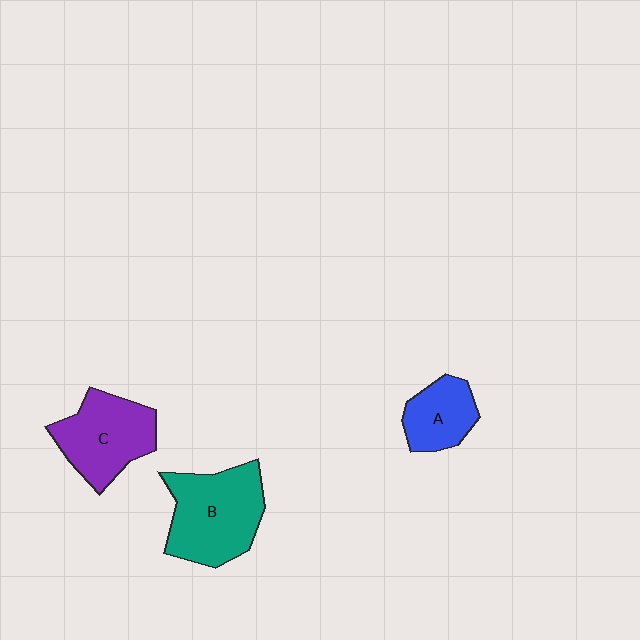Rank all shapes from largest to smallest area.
From largest to smallest: B (teal), C (purple), A (blue).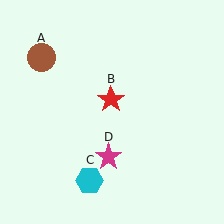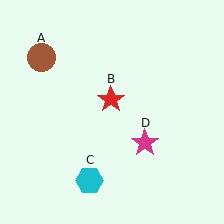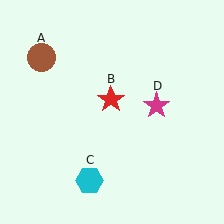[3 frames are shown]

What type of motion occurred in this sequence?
The magenta star (object D) rotated counterclockwise around the center of the scene.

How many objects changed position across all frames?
1 object changed position: magenta star (object D).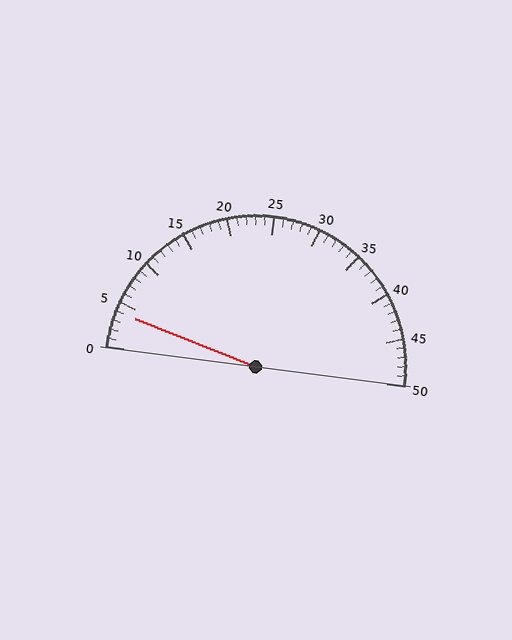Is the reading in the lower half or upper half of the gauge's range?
The reading is in the lower half of the range (0 to 50).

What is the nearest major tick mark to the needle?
The nearest major tick mark is 5.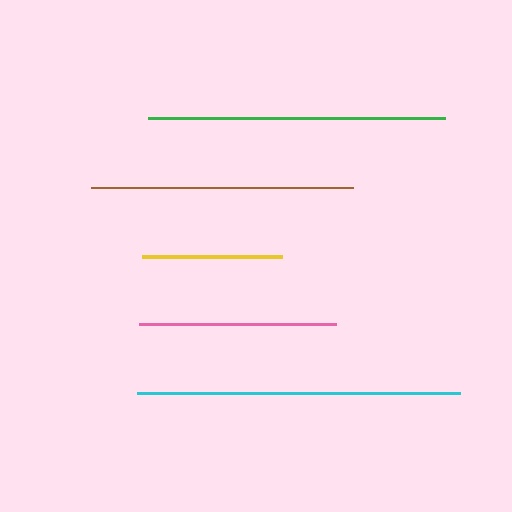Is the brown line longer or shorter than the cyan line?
The cyan line is longer than the brown line.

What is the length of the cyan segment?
The cyan segment is approximately 323 pixels long.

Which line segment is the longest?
The cyan line is the longest at approximately 323 pixels.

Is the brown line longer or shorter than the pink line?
The brown line is longer than the pink line.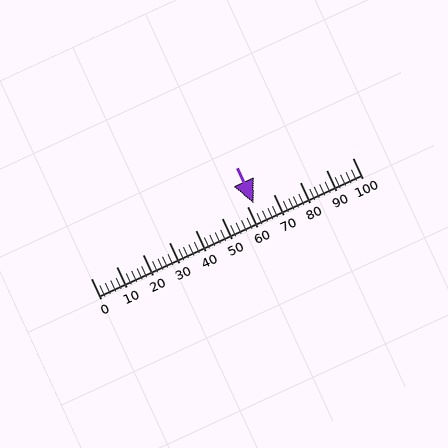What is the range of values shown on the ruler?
The ruler shows values from 0 to 100.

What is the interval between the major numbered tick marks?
The major tick marks are spaced 10 units apart.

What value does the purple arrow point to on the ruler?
The purple arrow points to approximately 62.